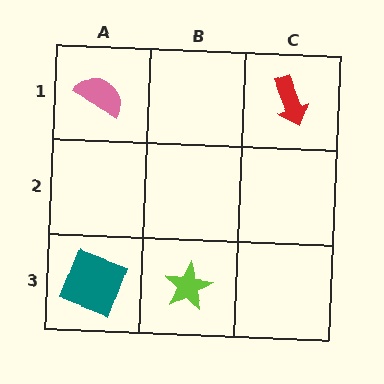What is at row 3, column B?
A lime star.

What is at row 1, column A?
A pink semicircle.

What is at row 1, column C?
A red arrow.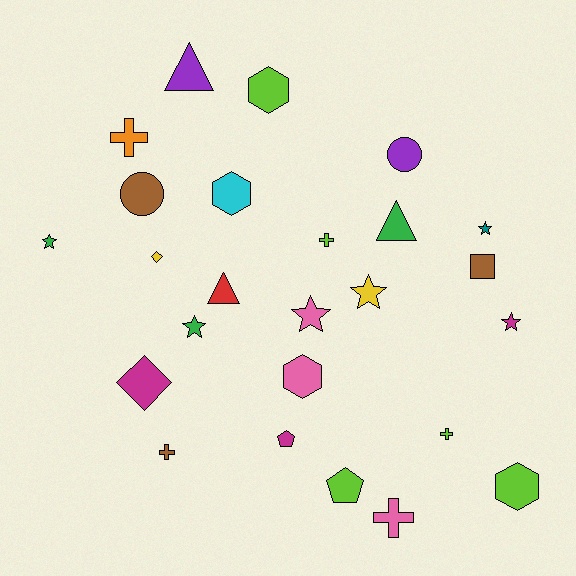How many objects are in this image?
There are 25 objects.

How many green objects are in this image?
There are 3 green objects.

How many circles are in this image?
There are 2 circles.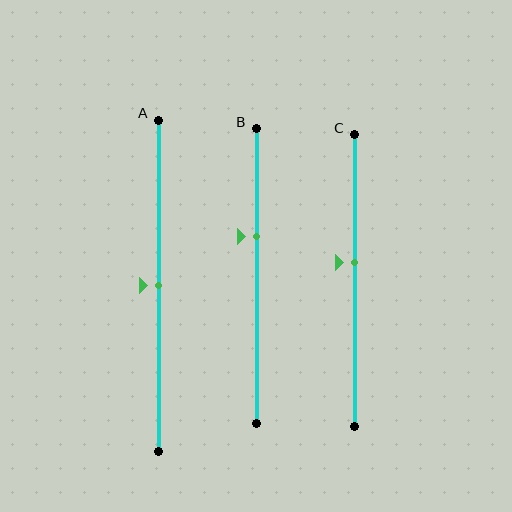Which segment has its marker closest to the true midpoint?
Segment A has its marker closest to the true midpoint.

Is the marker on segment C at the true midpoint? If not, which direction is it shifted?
No, the marker on segment C is shifted upward by about 6% of the segment length.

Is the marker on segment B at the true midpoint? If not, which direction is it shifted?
No, the marker on segment B is shifted upward by about 13% of the segment length.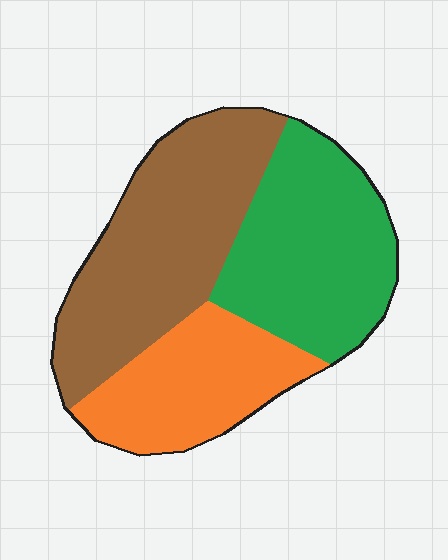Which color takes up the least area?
Orange, at roughly 25%.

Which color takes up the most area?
Brown, at roughly 40%.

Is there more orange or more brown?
Brown.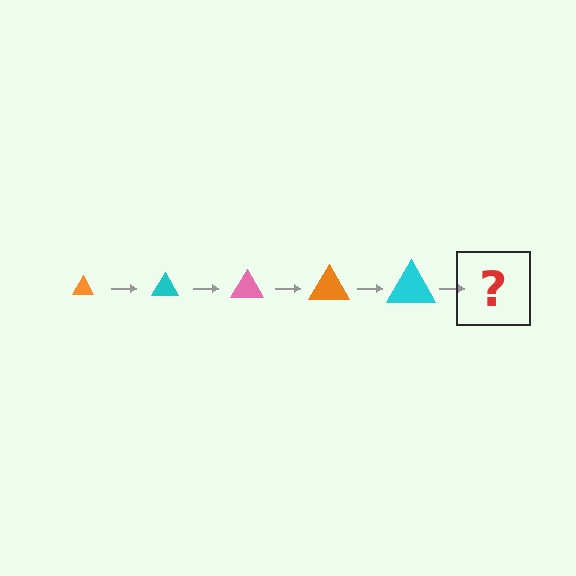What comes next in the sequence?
The next element should be a pink triangle, larger than the previous one.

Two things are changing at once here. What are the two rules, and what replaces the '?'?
The two rules are that the triangle grows larger each step and the color cycles through orange, cyan, and pink. The '?' should be a pink triangle, larger than the previous one.